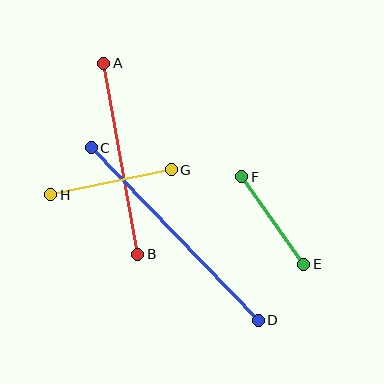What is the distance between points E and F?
The distance is approximately 107 pixels.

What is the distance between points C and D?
The distance is approximately 240 pixels.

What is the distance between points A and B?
The distance is approximately 194 pixels.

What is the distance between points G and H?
The distance is approximately 123 pixels.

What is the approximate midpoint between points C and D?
The midpoint is at approximately (175, 234) pixels.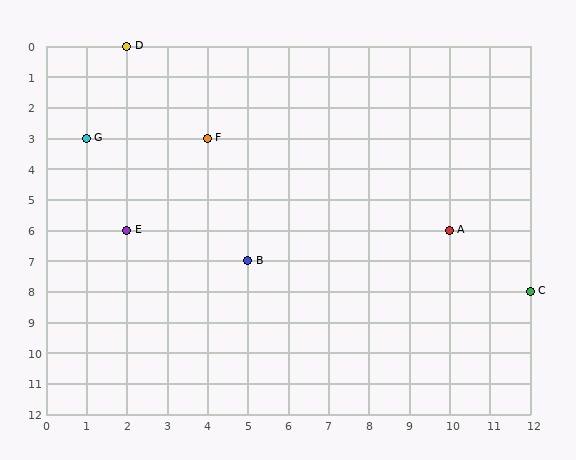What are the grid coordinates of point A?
Point A is at grid coordinates (10, 6).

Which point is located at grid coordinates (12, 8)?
Point C is at (12, 8).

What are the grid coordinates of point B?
Point B is at grid coordinates (5, 7).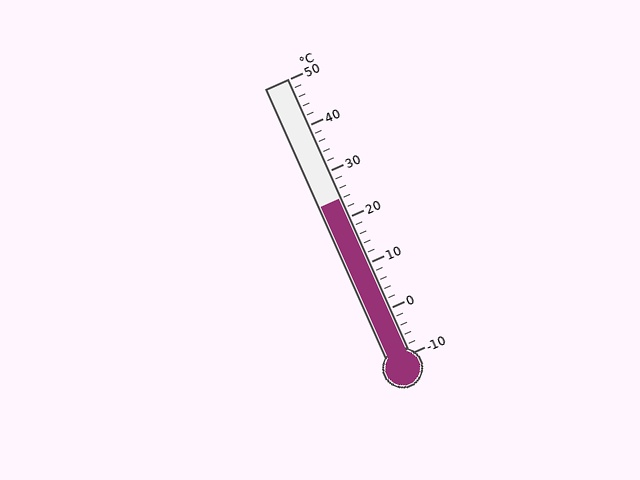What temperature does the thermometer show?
The thermometer shows approximately 24°C.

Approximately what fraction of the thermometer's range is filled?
The thermometer is filled to approximately 55% of its range.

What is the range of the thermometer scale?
The thermometer scale ranges from -10°C to 50°C.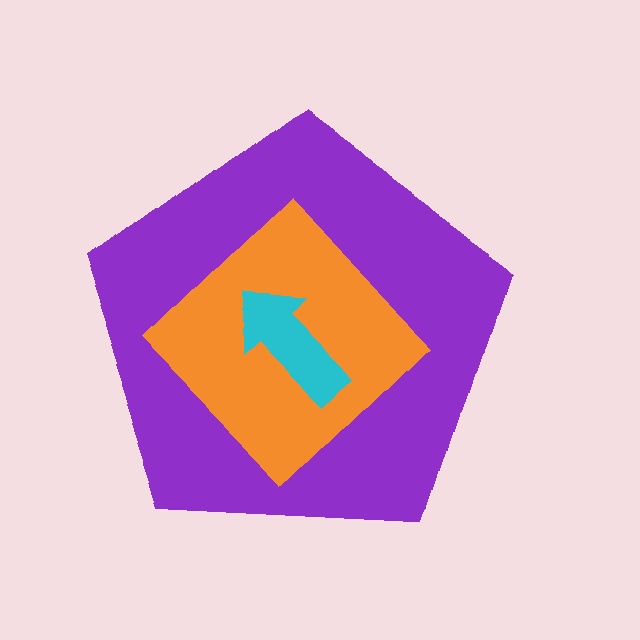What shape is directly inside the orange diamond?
The cyan arrow.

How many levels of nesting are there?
3.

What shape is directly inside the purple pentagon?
The orange diamond.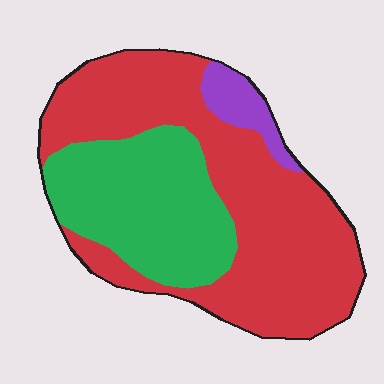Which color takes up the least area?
Purple, at roughly 5%.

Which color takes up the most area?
Red, at roughly 60%.